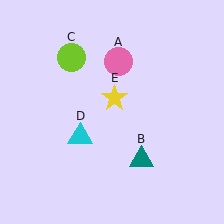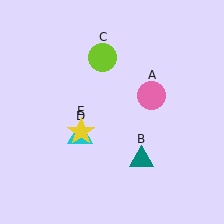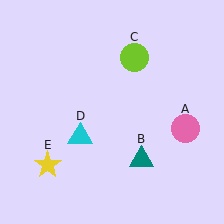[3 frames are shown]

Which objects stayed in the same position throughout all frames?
Teal triangle (object B) and cyan triangle (object D) remained stationary.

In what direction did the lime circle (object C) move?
The lime circle (object C) moved right.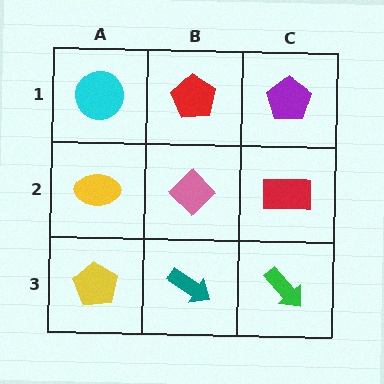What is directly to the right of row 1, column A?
A red pentagon.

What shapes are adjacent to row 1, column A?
A yellow ellipse (row 2, column A), a red pentagon (row 1, column B).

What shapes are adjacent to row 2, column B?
A red pentagon (row 1, column B), a teal arrow (row 3, column B), a yellow ellipse (row 2, column A), a red rectangle (row 2, column C).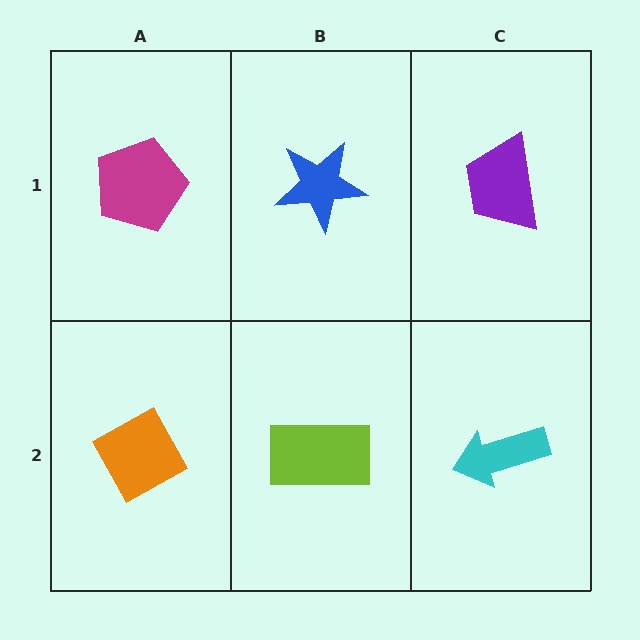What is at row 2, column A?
An orange diamond.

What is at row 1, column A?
A magenta pentagon.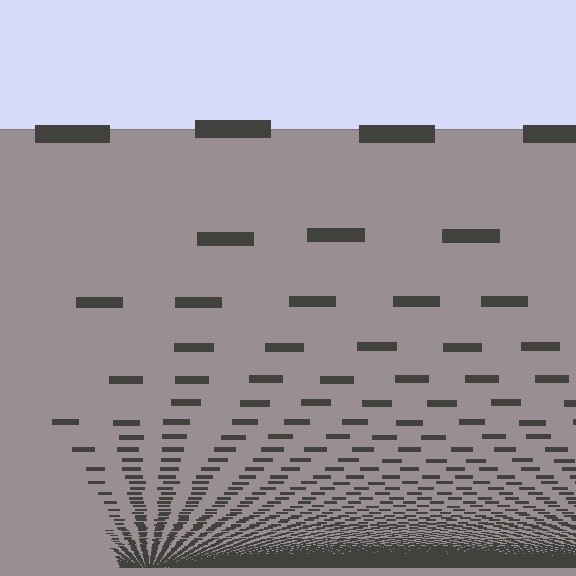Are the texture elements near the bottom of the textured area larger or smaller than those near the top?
Smaller. The gradient is inverted — elements near the bottom are smaller and denser.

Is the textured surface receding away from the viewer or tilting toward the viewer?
The surface appears to tilt toward the viewer. Texture elements get larger and sparser toward the top.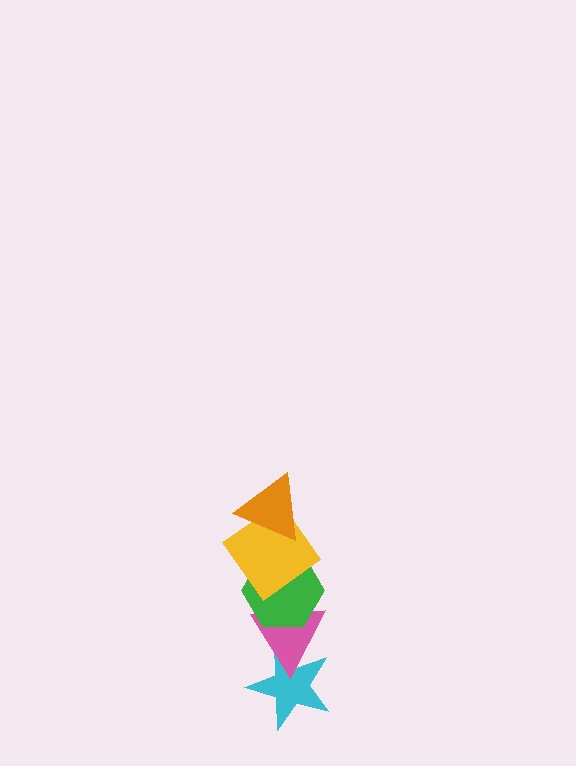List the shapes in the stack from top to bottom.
From top to bottom: the orange triangle, the yellow diamond, the green hexagon, the pink triangle, the cyan star.